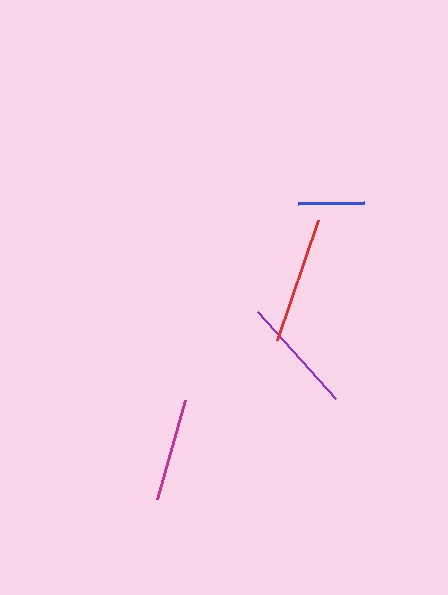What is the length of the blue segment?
The blue segment is approximately 66 pixels long.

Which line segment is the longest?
The red line is the longest at approximately 127 pixels.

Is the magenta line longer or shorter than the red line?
The red line is longer than the magenta line.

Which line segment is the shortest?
The blue line is the shortest at approximately 66 pixels.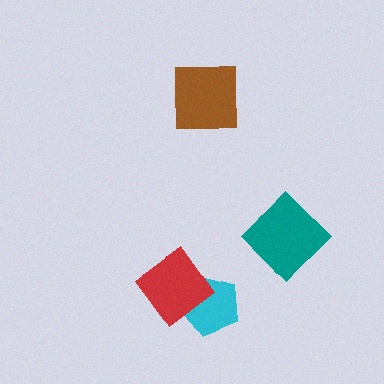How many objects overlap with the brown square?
0 objects overlap with the brown square.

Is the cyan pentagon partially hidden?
Yes, it is partially covered by another shape.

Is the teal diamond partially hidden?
No, no other shape covers it.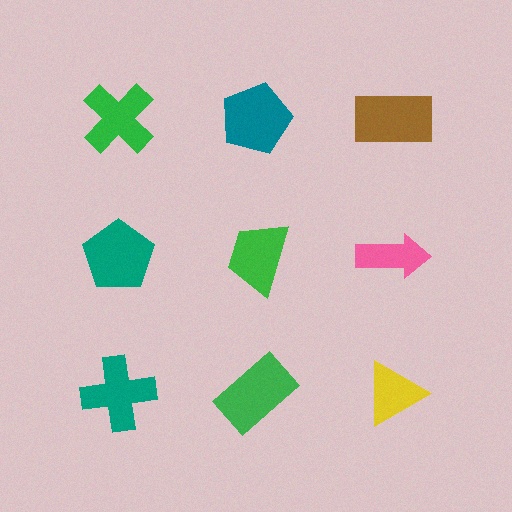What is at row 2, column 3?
A pink arrow.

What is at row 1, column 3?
A brown rectangle.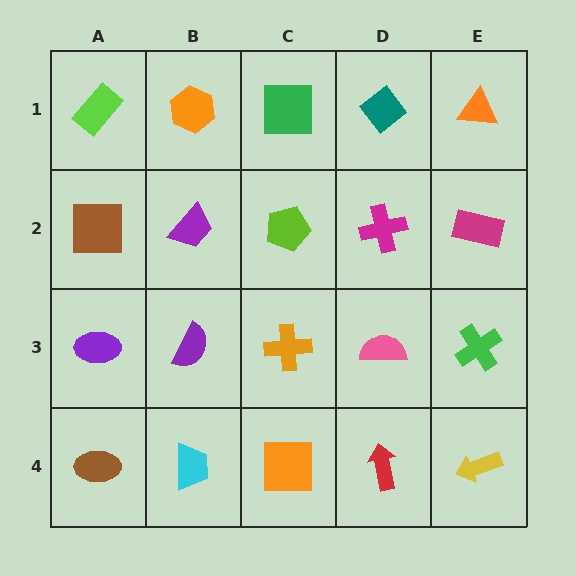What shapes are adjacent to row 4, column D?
A pink semicircle (row 3, column D), an orange square (row 4, column C), a yellow arrow (row 4, column E).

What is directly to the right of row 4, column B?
An orange square.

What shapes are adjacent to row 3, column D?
A magenta cross (row 2, column D), a red arrow (row 4, column D), an orange cross (row 3, column C), a green cross (row 3, column E).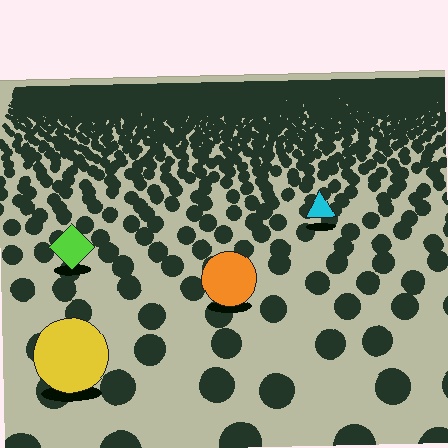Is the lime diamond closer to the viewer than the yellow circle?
No. The yellow circle is closer — you can tell from the texture gradient: the ground texture is coarser near it.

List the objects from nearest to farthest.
From nearest to farthest: the yellow circle, the orange circle, the lime diamond, the cyan triangle.